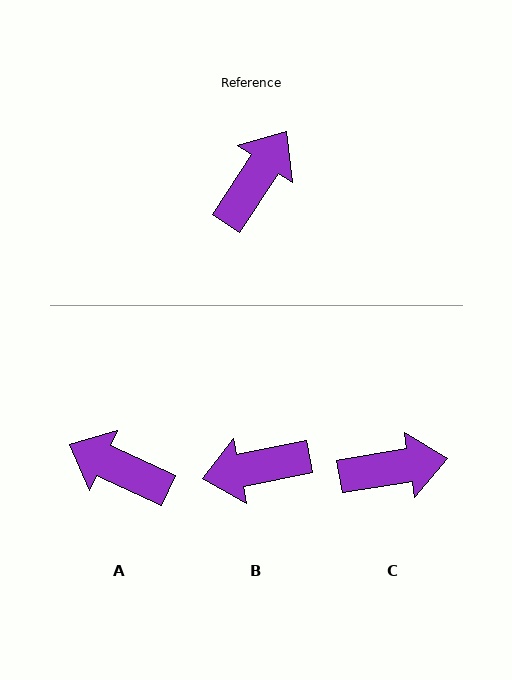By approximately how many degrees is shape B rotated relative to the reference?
Approximately 135 degrees counter-clockwise.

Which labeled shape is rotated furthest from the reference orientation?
B, about 135 degrees away.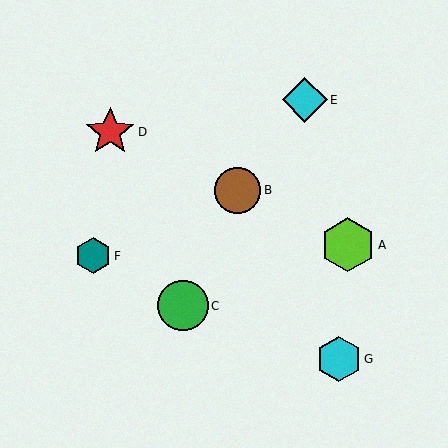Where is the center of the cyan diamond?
The center of the cyan diamond is at (305, 100).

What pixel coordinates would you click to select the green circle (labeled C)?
Click at (183, 306) to select the green circle C.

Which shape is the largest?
The lime hexagon (labeled A) is the largest.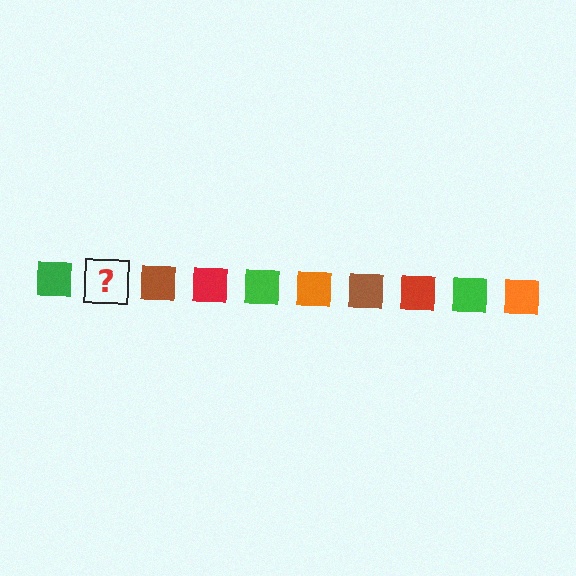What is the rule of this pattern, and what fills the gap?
The rule is that the pattern cycles through green, orange, brown, red squares. The gap should be filled with an orange square.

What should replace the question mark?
The question mark should be replaced with an orange square.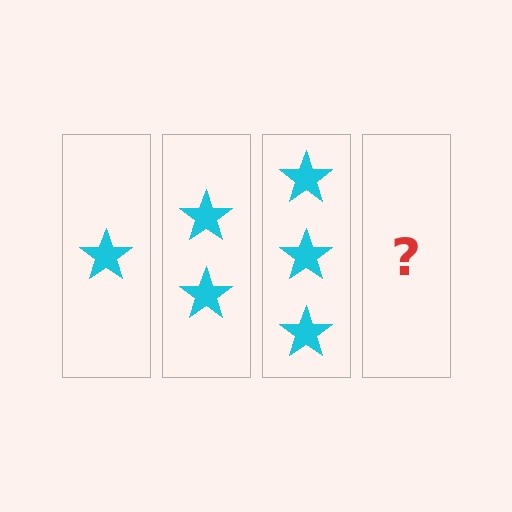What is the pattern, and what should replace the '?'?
The pattern is that each step adds one more star. The '?' should be 4 stars.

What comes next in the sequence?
The next element should be 4 stars.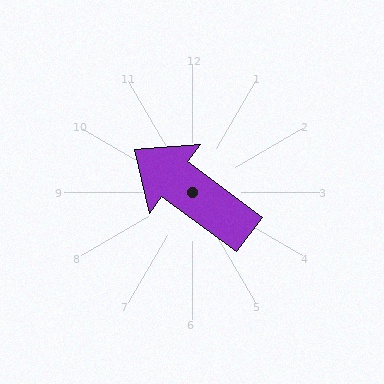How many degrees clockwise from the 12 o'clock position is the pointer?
Approximately 307 degrees.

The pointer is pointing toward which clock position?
Roughly 10 o'clock.